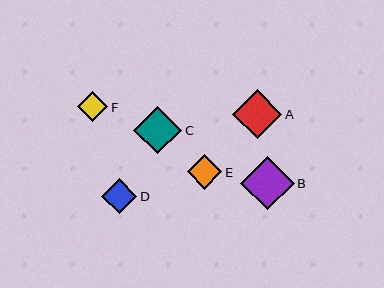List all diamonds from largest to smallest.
From largest to smallest: B, A, C, D, E, F.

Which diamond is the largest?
Diamond B is the largest with a size of approximately 54 pixels.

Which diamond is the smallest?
Diamond F is the smallest with a size of approximately 30 pixels.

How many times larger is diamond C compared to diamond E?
Diamond C is approximately 1.4 times the size of diamond E.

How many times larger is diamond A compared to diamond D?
Diamond A is approximately 1.4 times the size of diamond D.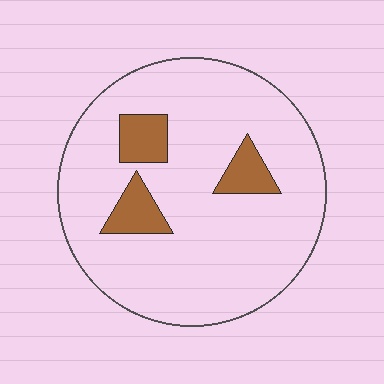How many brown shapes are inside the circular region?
3.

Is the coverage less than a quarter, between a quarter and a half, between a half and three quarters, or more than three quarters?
Less than a quarter.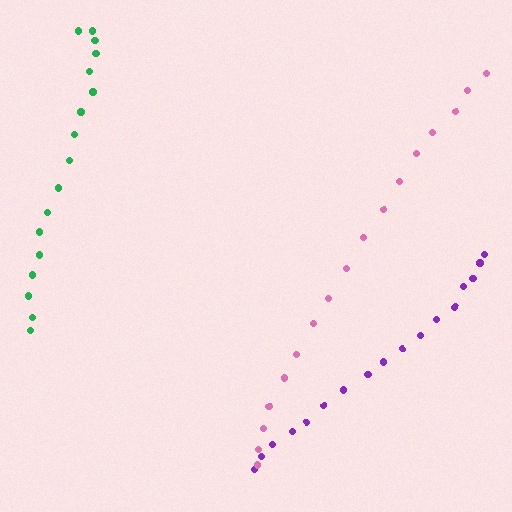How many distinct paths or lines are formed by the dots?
There are 3 distinct paths.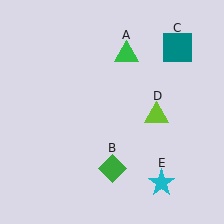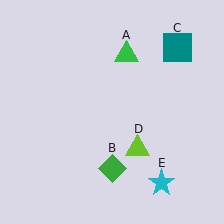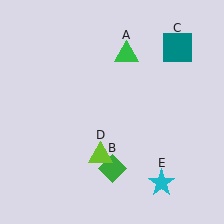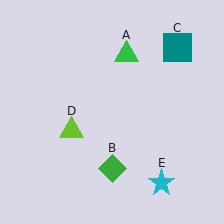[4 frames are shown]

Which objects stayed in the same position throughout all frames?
Green triangle (object A) and green diamond (object B) and teal square (object C) and cyan star (object E) remained stationary.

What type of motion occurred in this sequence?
The lime triangle (object D) rotated clockwise around the center of the scene.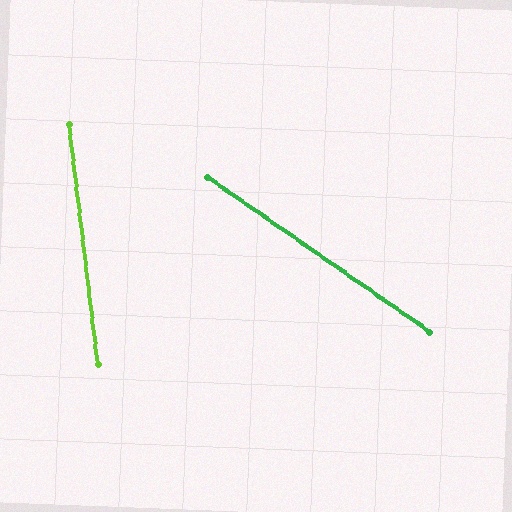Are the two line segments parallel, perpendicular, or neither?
Neither parallel nor perpendicular — they differ by about 49°.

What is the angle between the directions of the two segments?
Approximately 49 degrees.